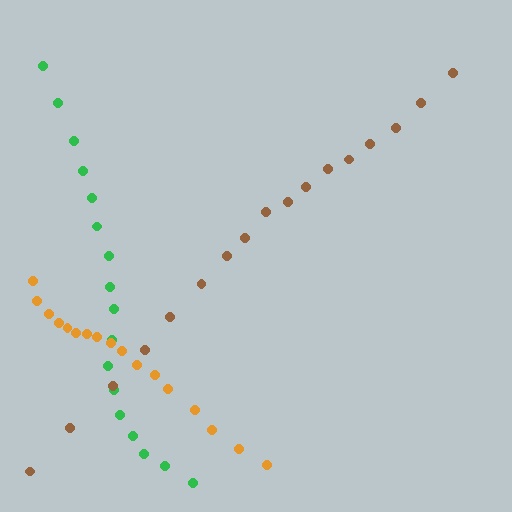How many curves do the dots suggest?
There are 3 distinct paths.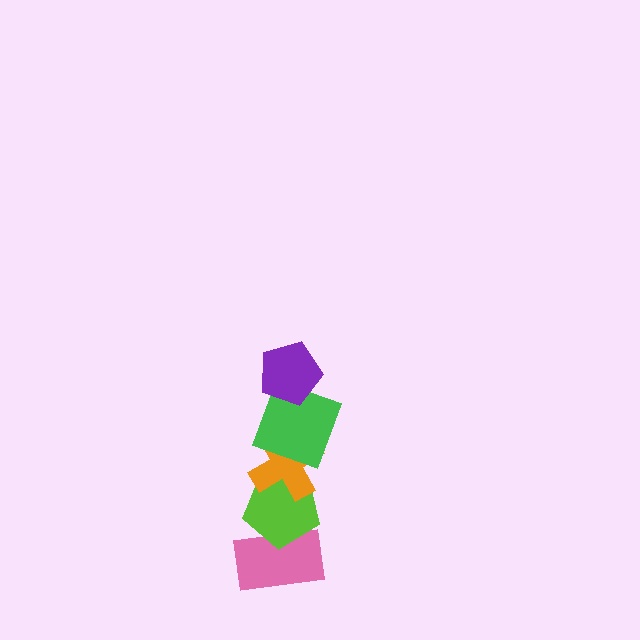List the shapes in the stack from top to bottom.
From top to bottom: the purple pentagon, the green square, the orange cross, the lime pentagon, the pink rectangle.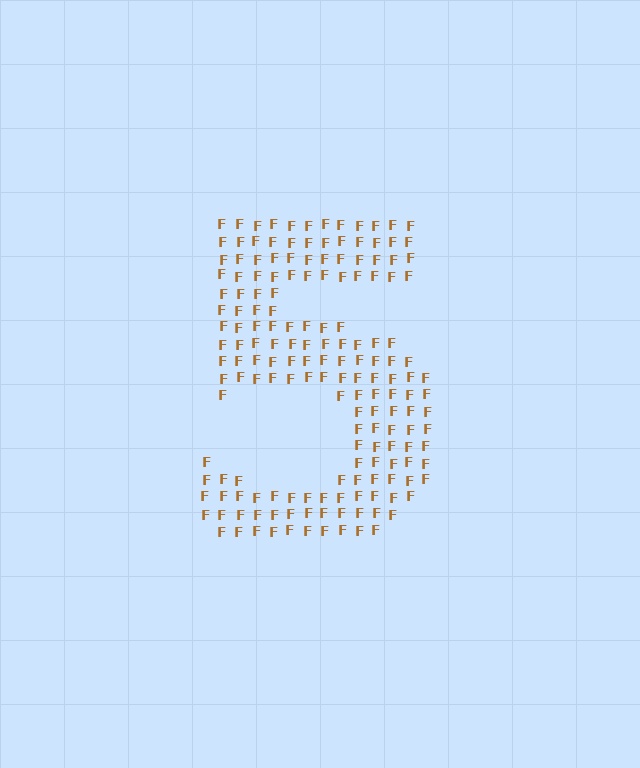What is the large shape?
The large shape is the digit 5.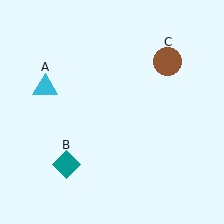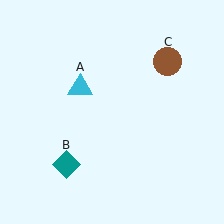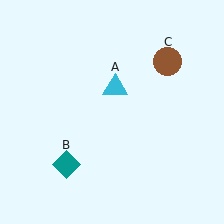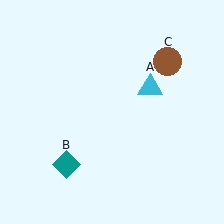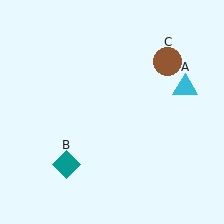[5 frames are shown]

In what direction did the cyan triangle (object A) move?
The cyan triangle (object A) moved right.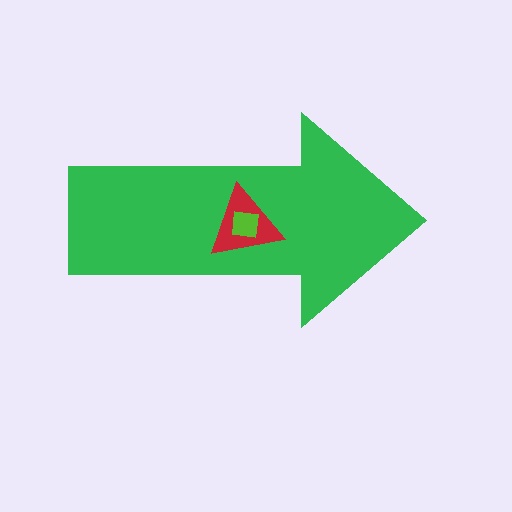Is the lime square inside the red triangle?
Yes.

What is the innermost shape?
The lime square.